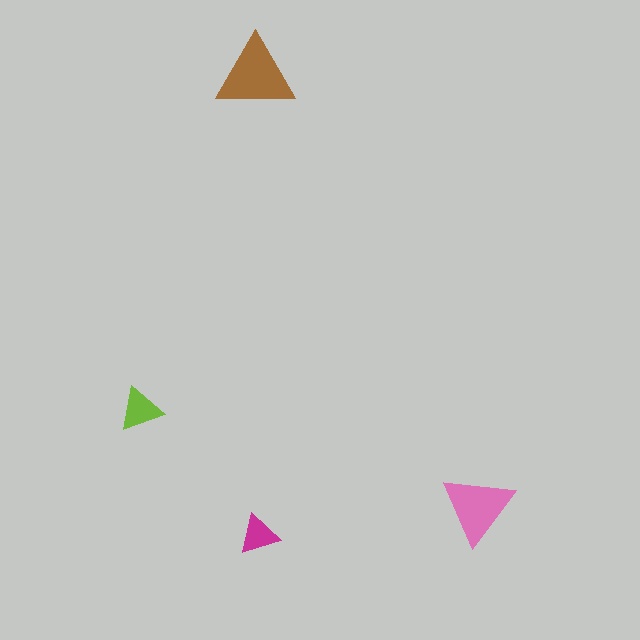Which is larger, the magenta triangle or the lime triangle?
The lime one.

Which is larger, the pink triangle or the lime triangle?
The pink one.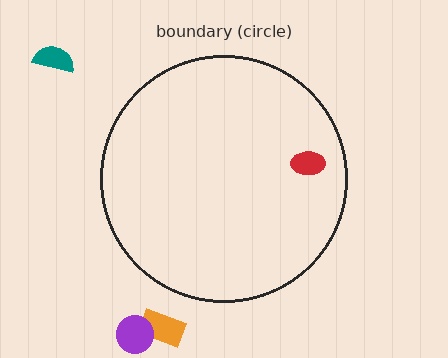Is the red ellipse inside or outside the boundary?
Inside.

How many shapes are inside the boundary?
1 inside, 3 outside.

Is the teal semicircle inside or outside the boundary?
Outside.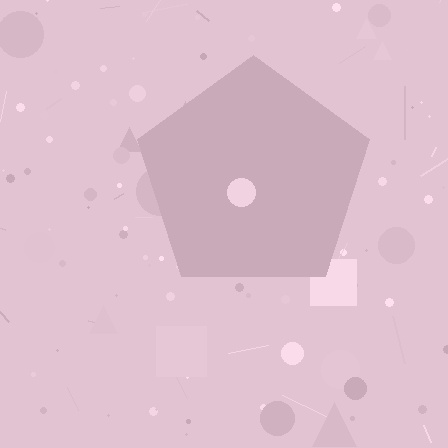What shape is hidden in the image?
A pentagon is hidden in the image.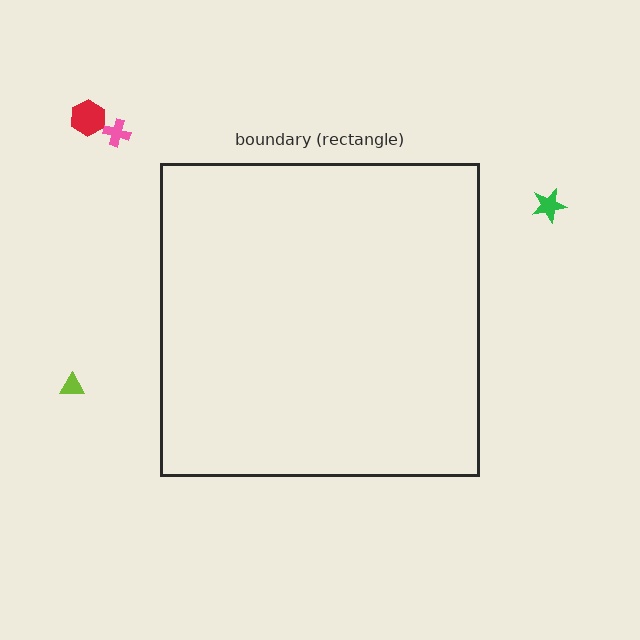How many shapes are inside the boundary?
0 inside, 4 outside.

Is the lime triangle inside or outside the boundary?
Outside.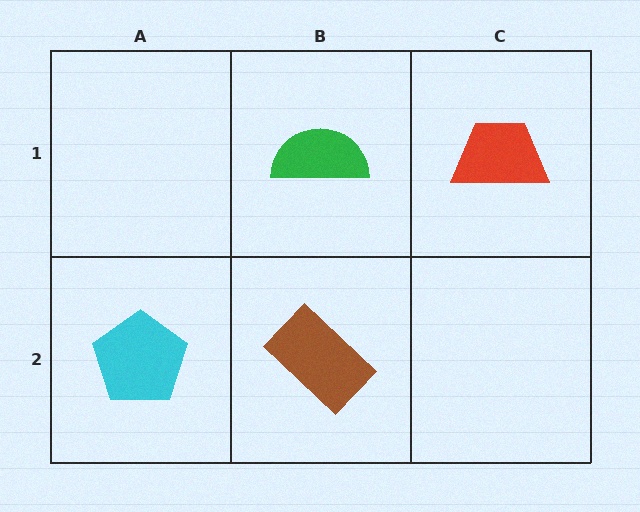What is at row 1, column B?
A green semicircle.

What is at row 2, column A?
A cyan pentagon.